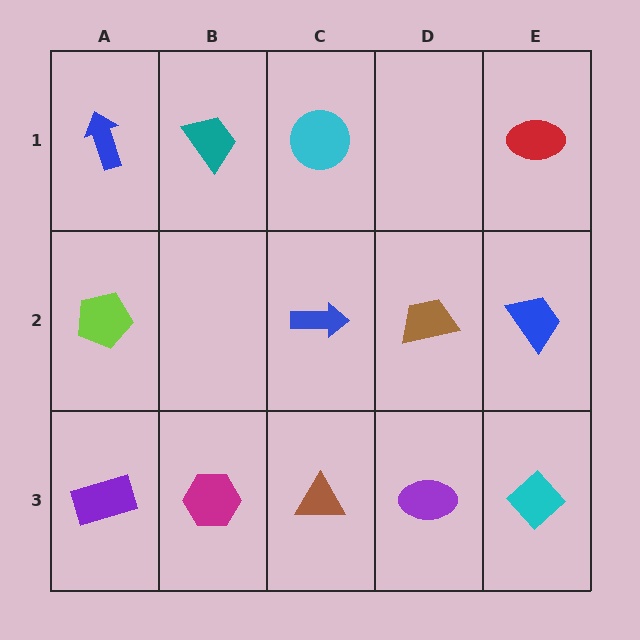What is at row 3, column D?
A purple ellipse.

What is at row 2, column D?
A brown trapezoid.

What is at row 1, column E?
A red ellipse.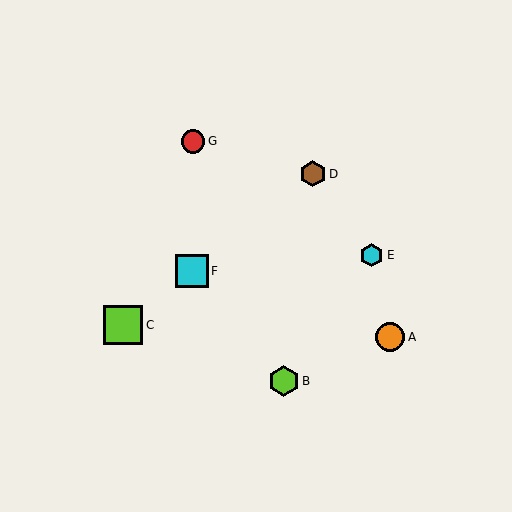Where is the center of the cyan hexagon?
The center of the cyan hexagon is at (372, 255).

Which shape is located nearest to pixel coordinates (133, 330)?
The lime square (labeled C) at (123, 325) is nearest to that location.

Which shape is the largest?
The lime square (labeled C) is the largest.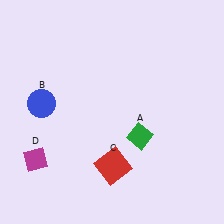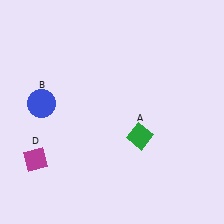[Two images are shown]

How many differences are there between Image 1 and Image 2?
There is 1 difference between the two images.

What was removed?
The red square (C) was removed in Image 2.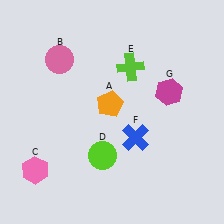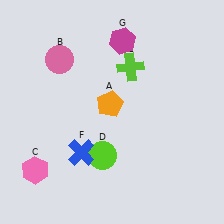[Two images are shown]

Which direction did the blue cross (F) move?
The blue cross (F) moved left.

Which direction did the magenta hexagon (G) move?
The magenta hexagon (G) moved up.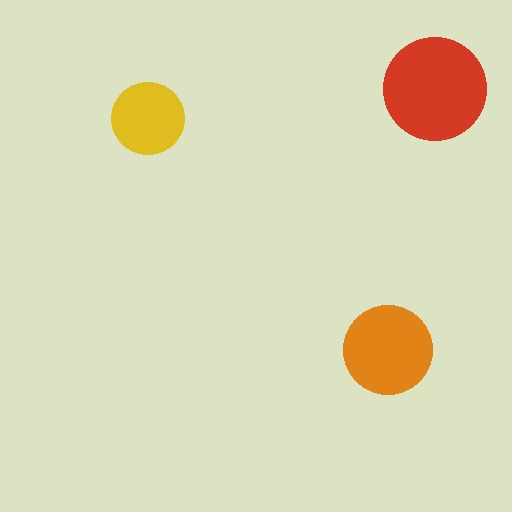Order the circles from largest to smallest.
the red one, the orange one, the yellow one.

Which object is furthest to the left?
The yellow circle is leftmost.